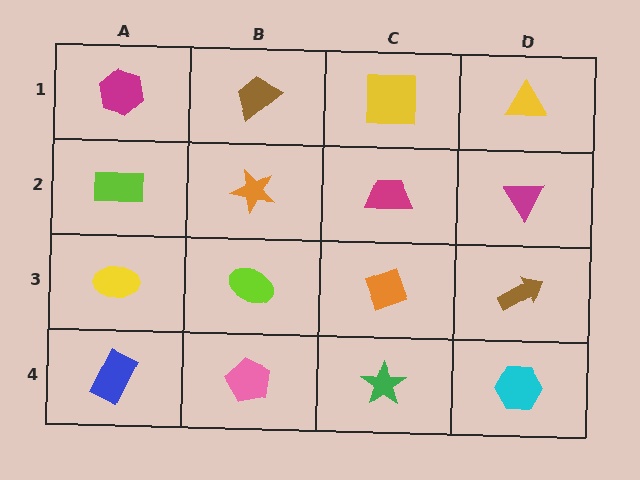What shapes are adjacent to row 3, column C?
A magenta trapezoid (row 2, column C), a green star (row 4, column C), a lime ellipse (row 3, column B), a brown arrow (row 3, column D).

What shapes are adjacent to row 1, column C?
A magenta trapezoid (row 2, column C), a brown trapezoid (row 1, column B), a yellow triangle (row 1, column D).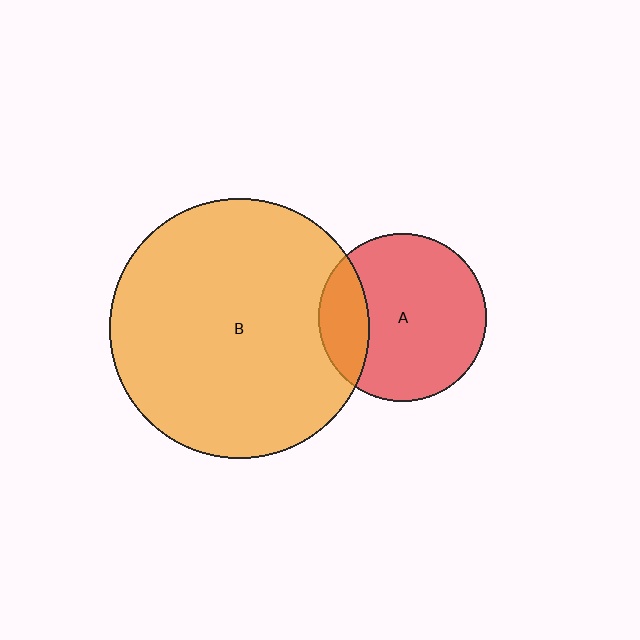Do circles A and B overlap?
Yes.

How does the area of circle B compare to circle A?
Approximately 2.4 times.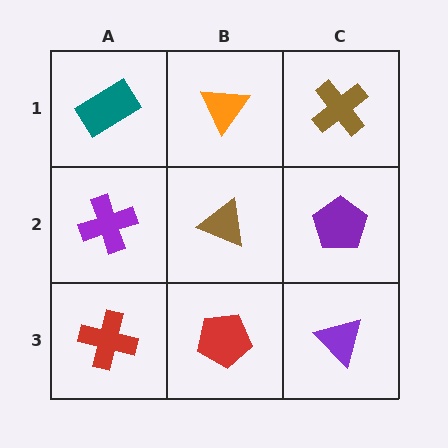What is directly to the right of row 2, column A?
A brown triangle.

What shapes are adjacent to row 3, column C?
A purple pentagon (row 2, column C), a red pentagon (row 3, column B).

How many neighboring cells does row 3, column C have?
2.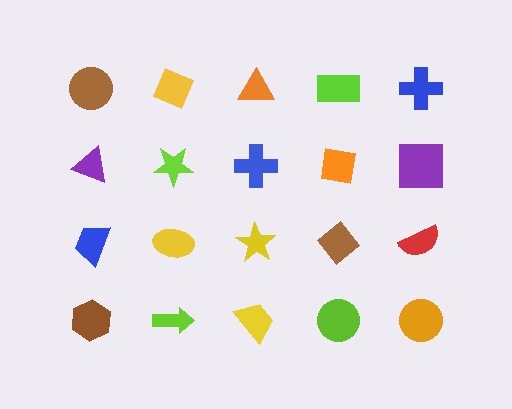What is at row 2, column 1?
A purple triangle.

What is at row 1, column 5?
A blue cross.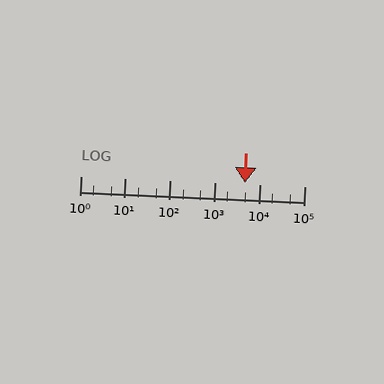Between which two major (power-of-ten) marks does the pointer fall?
The pointer is between 1000 and 10000.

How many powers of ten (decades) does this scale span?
The scale spans 5 decades, from 1 to 100000.